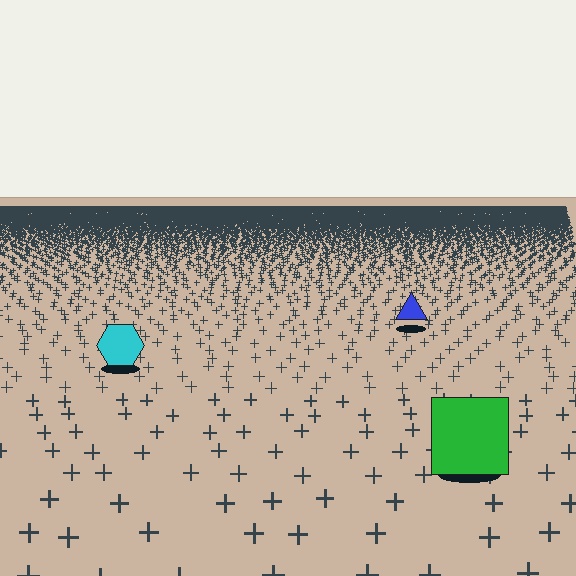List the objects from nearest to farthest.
From nearest to farthest: the green square, the cyan hexagon, the blue triangle.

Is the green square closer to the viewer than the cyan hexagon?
Yes. The green square is closer — you can tell from the texture gradient: the ground texture is coarser near it.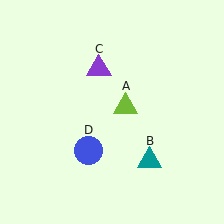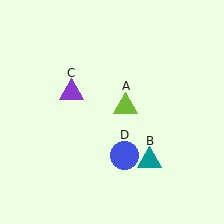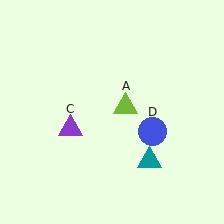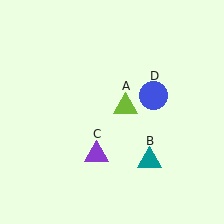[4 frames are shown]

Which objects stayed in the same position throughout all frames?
Lime triangle (object A) and teal triangle (object B) remained stationary.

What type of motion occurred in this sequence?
The purple triangle (object C), blue circle (object D) rotated counterclockwise around the center of the scene.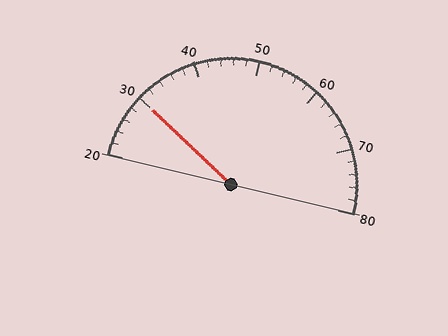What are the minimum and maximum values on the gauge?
The gauge ranges from 20 to 80.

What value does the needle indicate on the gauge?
The needle indicates approximately 30.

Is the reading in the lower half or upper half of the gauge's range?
The reading is in the lower half of the range (20 to 80).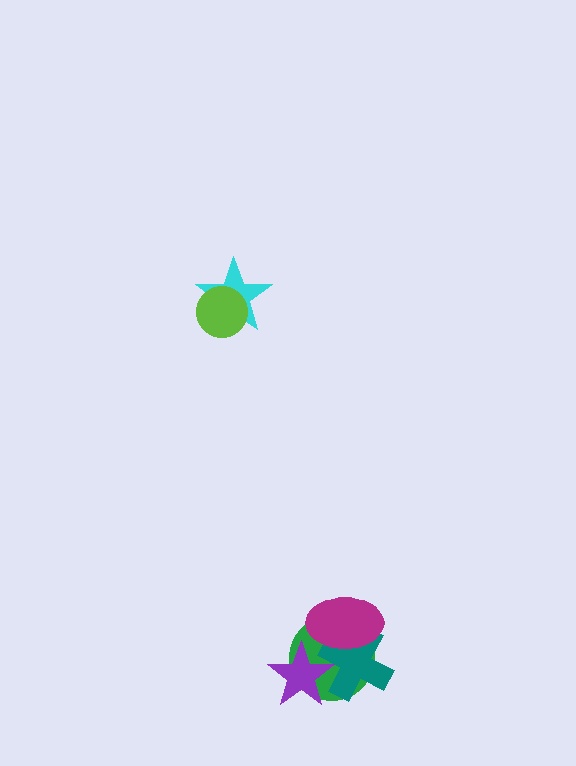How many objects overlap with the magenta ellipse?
2 objects overlap with the magenta ellipse.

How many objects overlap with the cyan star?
1 object overlaps with the cyan star.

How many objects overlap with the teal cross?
3 objects overlap with the teal cross.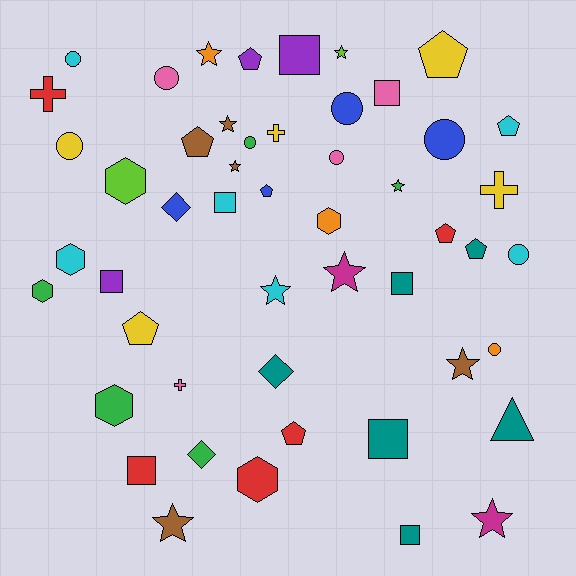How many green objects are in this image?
There are 5 green objects.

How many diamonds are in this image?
There are 3 diamonds.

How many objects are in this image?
There are 50 objects.